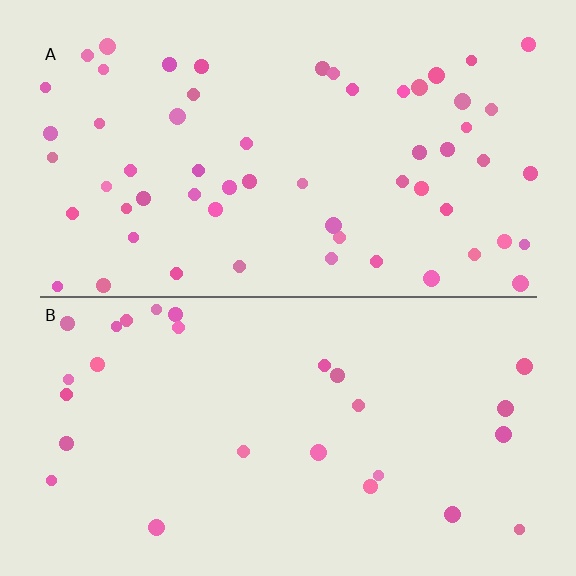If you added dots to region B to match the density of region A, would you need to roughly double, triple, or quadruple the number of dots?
Approximately double.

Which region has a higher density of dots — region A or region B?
A (the top).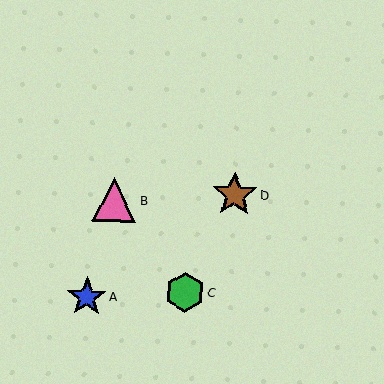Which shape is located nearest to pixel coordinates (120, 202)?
The pink triangle (labeled B) at (114, 200) is nearest to that location.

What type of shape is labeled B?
Shape B is a pink triangle.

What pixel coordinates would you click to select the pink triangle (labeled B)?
Click at (114, 200) to select the pink triangle B.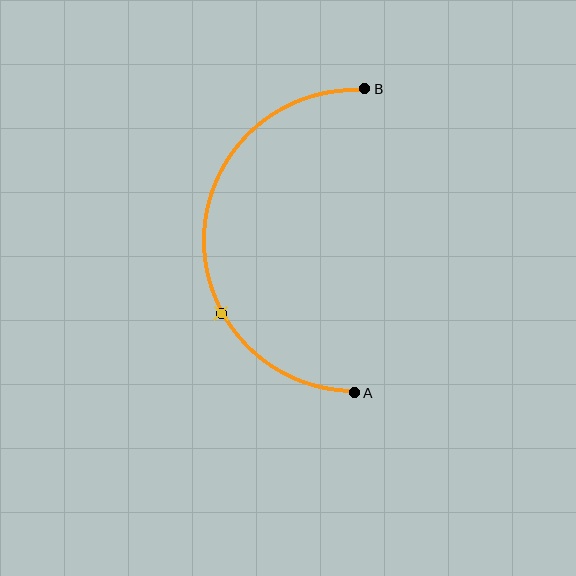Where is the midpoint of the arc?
The arc midpoint is the point on the curve farthest from the straight line joining A and B. It sits to the left of that line.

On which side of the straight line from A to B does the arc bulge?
The arc bulges to the left of the straight line connecting A and B.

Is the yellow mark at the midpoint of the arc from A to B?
No. The yellow mark lies on the arc but is closer to endpoint A. The arc midpoint would be at the point on the curve equidistant along the arc from both A and B.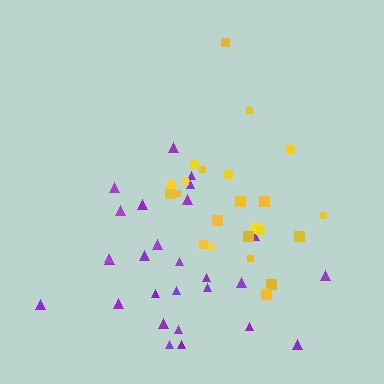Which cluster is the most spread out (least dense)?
Purple.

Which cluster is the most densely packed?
Yellow.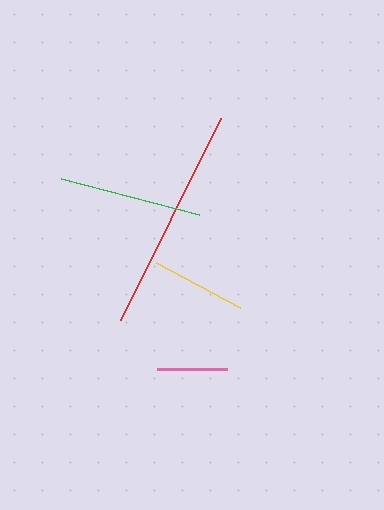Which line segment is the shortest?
The pink line is the shortest at approximately 70 pixels.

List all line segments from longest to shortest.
From longest to shortest: red, green, yellow, pink.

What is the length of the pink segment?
The pink segment is approximately 70 pixels long.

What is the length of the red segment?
The red segment is approximately 226 pixels long.